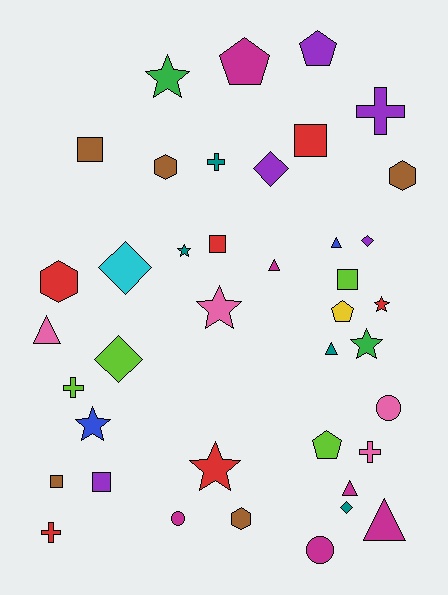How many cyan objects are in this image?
There is 1 cyan object.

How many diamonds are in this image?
There are 5 diamonds.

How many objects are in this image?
There are 40 objects.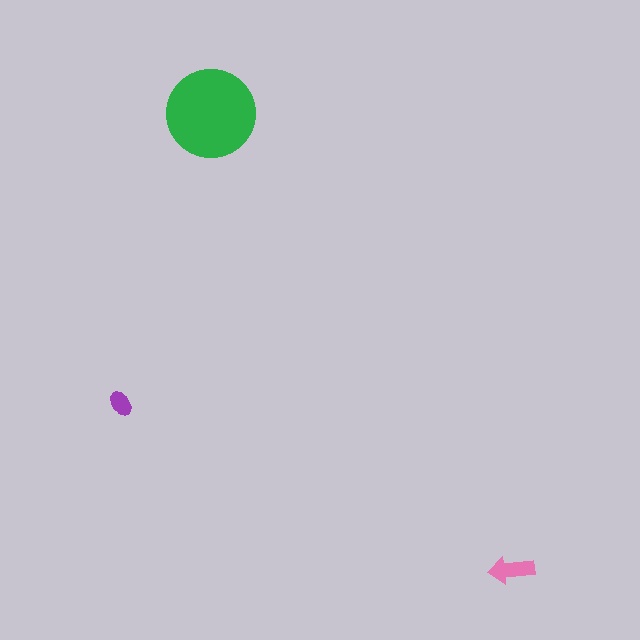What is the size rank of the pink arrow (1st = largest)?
2nd.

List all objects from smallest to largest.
The purple ellipse, the pink arrow, the green circle.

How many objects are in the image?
There are 3 objects in the image.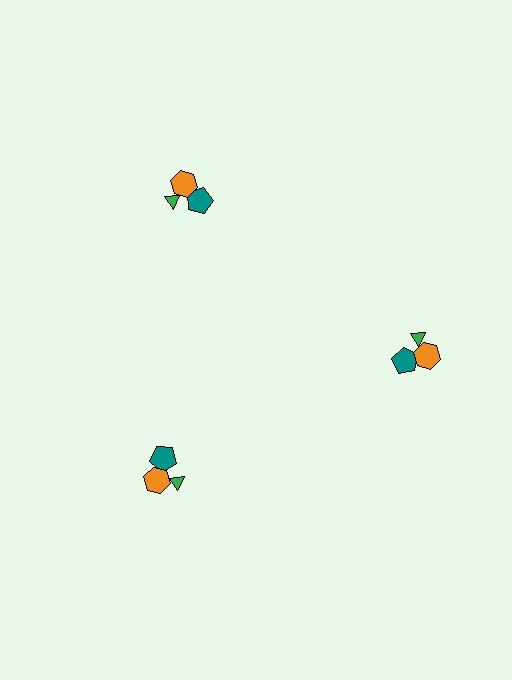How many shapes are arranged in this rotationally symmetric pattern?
There are 9 shapes, arranged in 3 groups of 3.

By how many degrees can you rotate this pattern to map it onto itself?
The pattern maps onto itself every 120 degrees of rotation.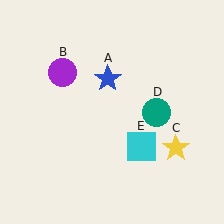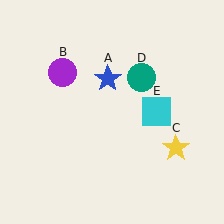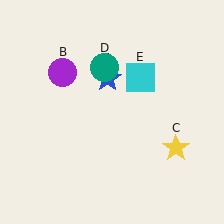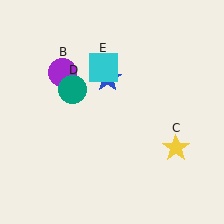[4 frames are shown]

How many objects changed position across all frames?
2 objects changed position: teal circle (object D), cyan square (object E).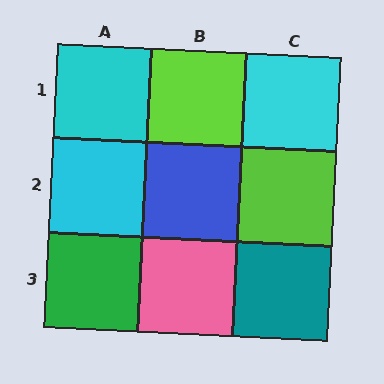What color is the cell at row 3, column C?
Teal.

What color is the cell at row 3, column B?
Pink.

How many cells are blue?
1 cell is blue.